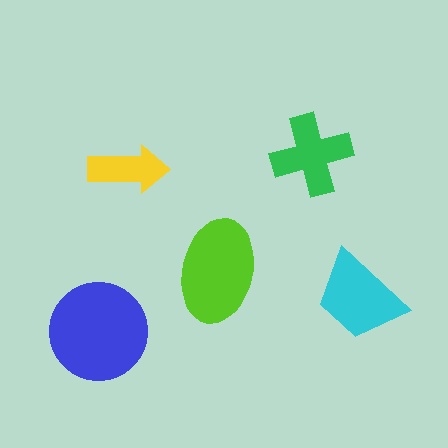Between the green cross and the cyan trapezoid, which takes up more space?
The cyan trapezoid.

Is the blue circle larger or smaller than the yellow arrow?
Larger.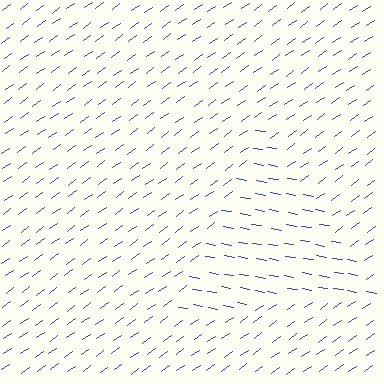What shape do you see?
I see a triangle.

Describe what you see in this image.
The image is filled with small blue line segments. A triangle region in the image has lines oriented differently from the surrounding lines, creating a visible texture boundary.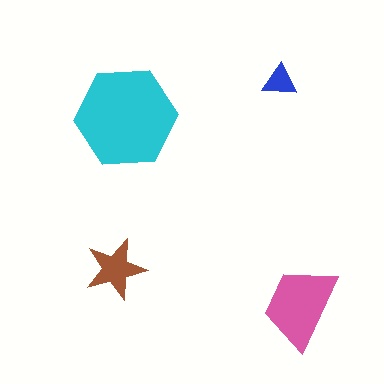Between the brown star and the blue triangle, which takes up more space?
The brown star.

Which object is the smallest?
The blue triangle.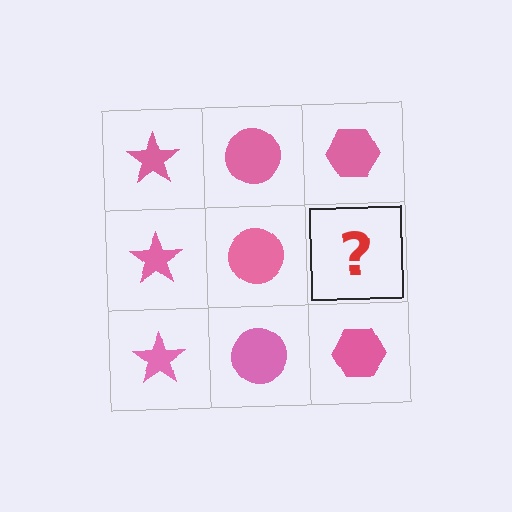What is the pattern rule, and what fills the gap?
The rule is that each column has a consistent shape. The gap should be filled with a pink hexagon.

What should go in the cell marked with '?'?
The missing cell should contain a pink hexagon.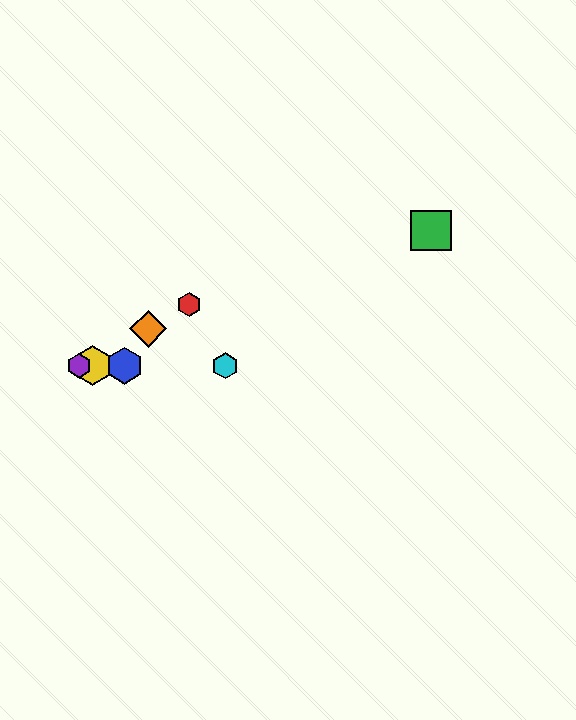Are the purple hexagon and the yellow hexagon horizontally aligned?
Yes, both are at y≈366.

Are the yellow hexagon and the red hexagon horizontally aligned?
No, the yellow hexagon is at y≈366 and the red hexagon is at y≈304.